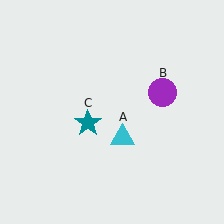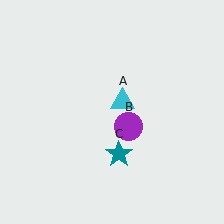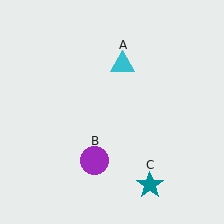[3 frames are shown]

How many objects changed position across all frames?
3 objects changed position: cyan triangle (object A), purple circle (object B), teal star (object C).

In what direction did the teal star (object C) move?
The teal star (object C) moved down and to the right.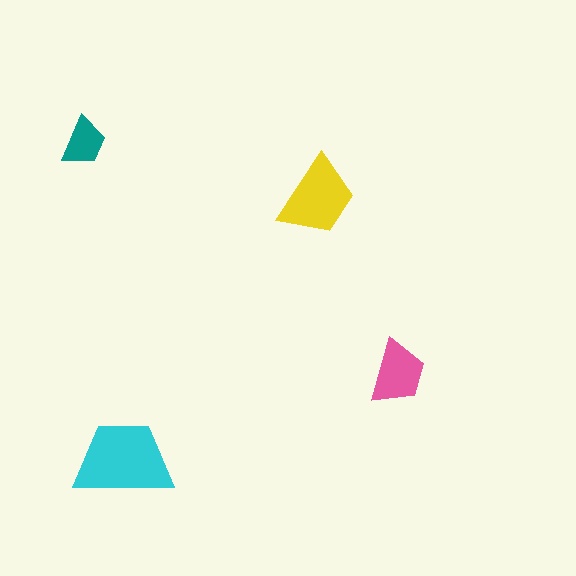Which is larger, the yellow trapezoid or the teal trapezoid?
The yellow one.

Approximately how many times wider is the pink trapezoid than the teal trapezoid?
About 1.5 times wider.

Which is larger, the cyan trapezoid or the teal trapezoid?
The cyan one.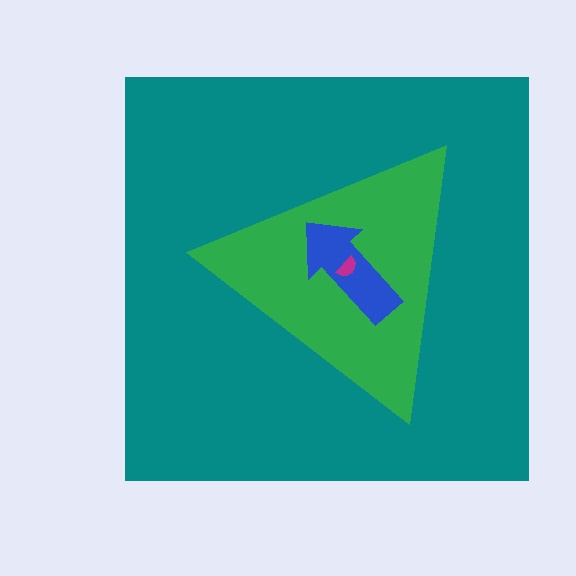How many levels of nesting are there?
4.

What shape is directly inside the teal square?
The green triangle.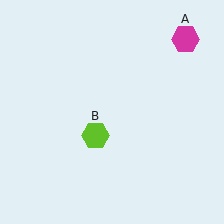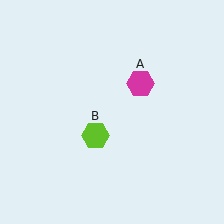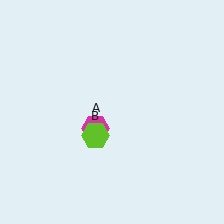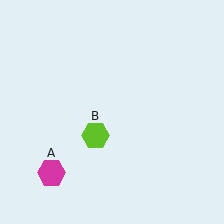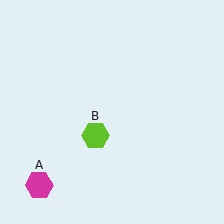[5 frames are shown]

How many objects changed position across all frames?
1 object changed position: magenta hexagon (object A).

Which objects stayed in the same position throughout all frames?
Lime hexagon (object B) remained stationary.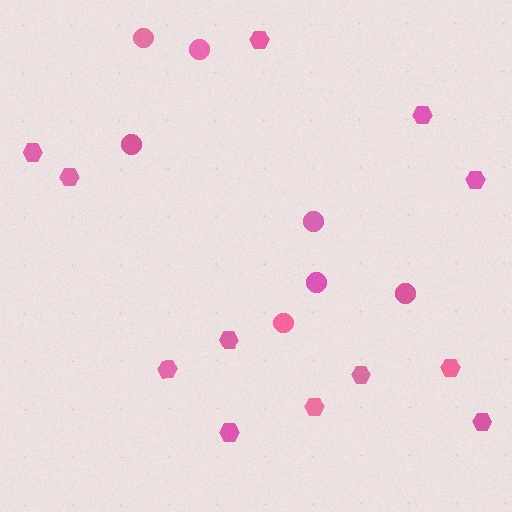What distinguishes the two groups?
There are 2 groups: one group of circles (7) and one group of hexagons (12).